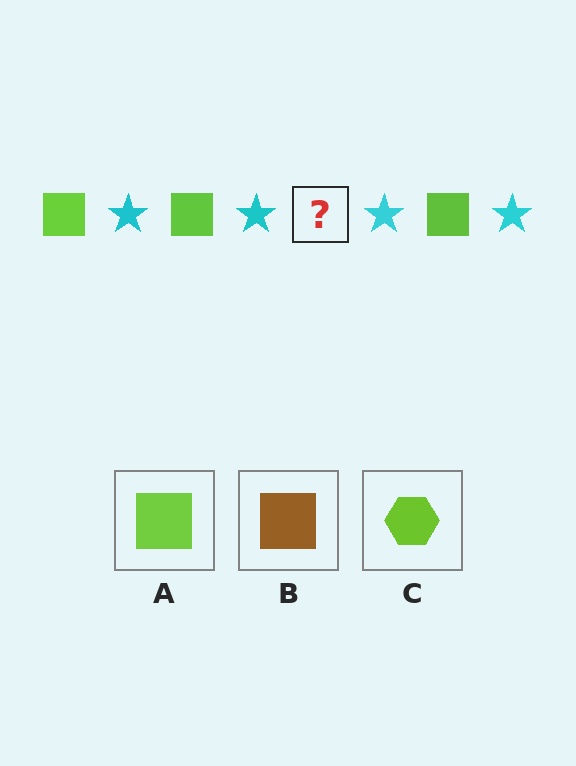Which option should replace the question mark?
Option A.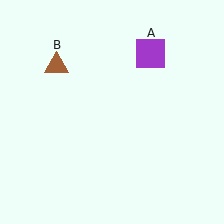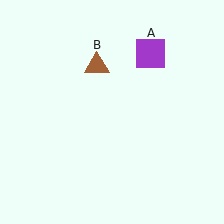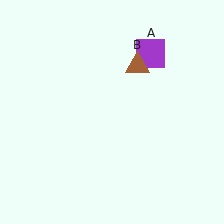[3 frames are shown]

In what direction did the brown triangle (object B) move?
The brown triangle (object B) moved right.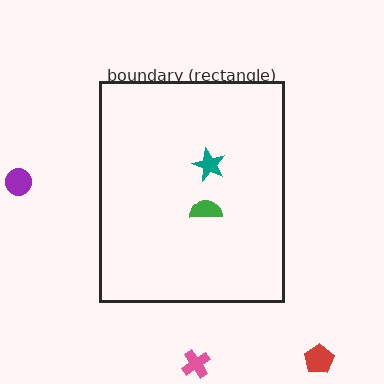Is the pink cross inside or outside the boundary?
Outside.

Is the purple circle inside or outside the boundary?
Outside.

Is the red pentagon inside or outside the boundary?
Outside.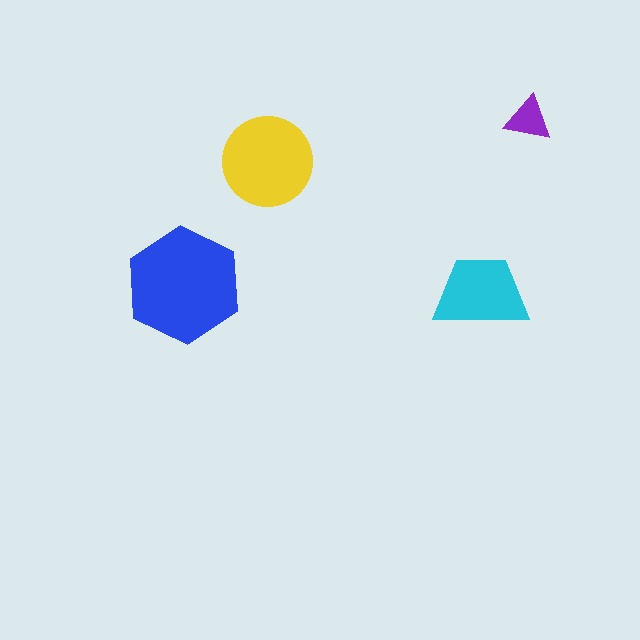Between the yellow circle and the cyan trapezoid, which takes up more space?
The yellow circle.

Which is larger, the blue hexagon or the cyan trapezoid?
The blue hexagon.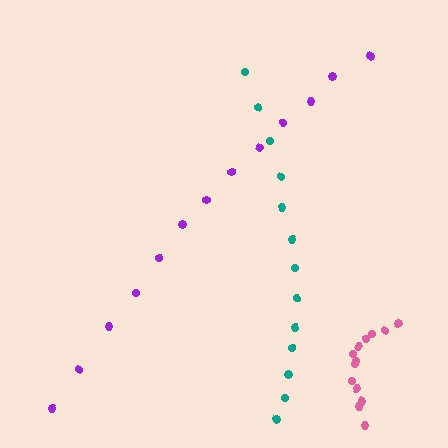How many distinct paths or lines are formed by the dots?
There are 3 distinct paths.